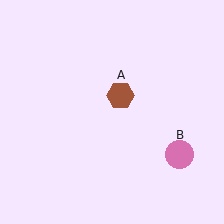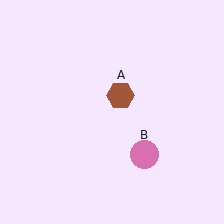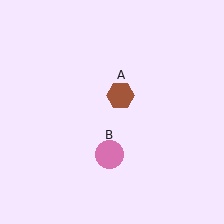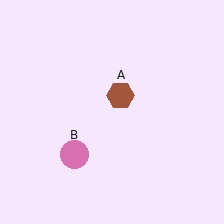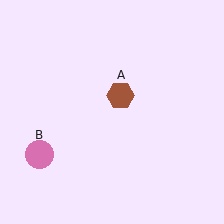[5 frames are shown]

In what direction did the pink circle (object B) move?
The pink circle (object B) moved left.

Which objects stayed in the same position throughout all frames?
Brown hexagon (object A) remained stationary.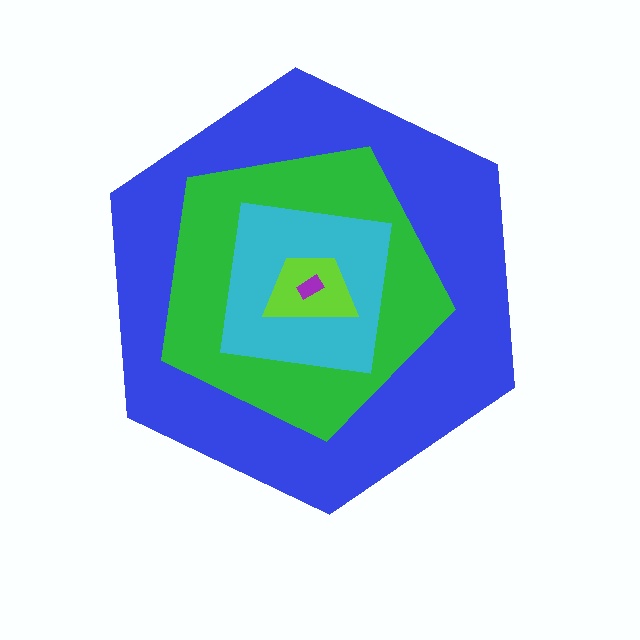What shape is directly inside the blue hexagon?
The green pentagon.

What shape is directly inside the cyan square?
The lime trapezoid.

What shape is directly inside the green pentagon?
The cyan square.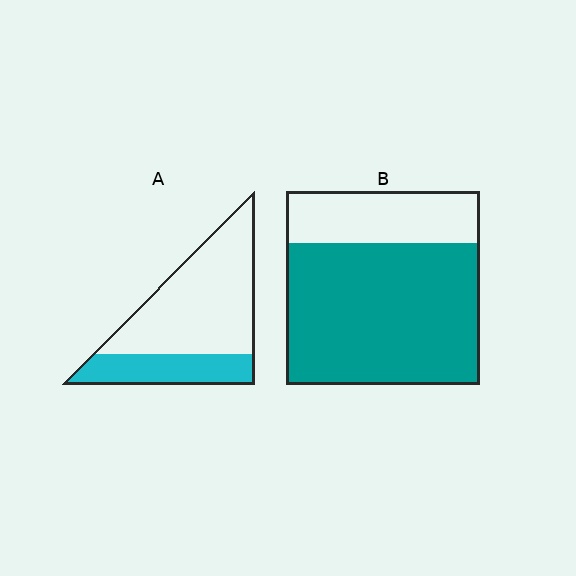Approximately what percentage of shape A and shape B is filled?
A is approximately 30% and B is approximately 75%.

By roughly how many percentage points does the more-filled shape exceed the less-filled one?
By roughly 45 percentage points (B over A).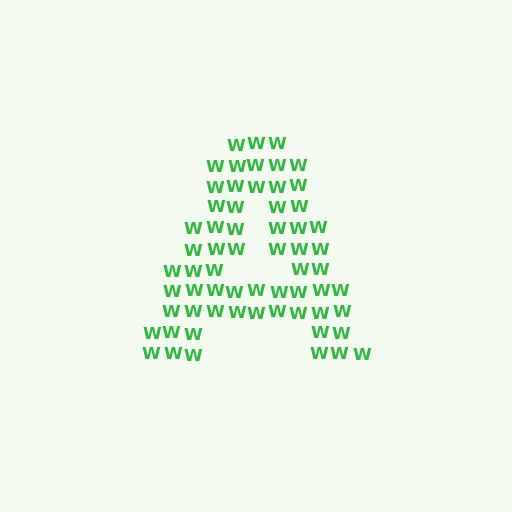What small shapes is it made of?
It is made of small letter W's.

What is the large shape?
The large shape is the letter A.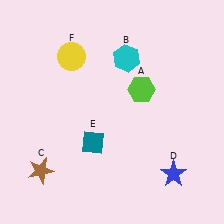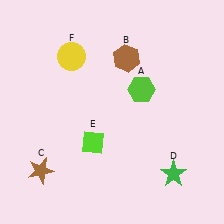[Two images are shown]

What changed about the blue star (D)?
In Image 1, D is blue. In Image 2, it changed to green.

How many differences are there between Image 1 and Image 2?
There are 3 differences between the two images.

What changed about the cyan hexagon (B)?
In Image 1, B is cyan. In Image 2, it changed to brown.